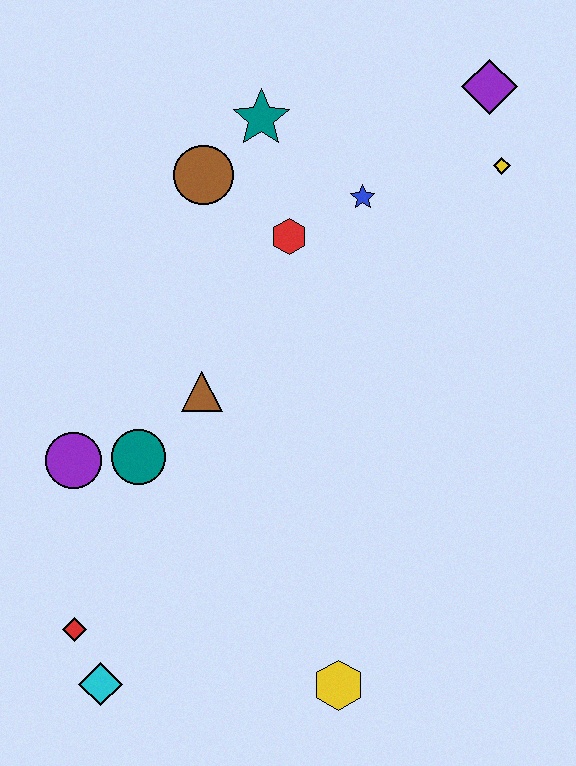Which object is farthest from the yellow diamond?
The cyan diamond is farthest from the yellow diamond.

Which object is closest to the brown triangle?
The teal circle is closest to the brown triangle.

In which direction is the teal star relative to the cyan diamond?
The teal star is above the cyan diamond.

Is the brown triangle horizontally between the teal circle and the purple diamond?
Yes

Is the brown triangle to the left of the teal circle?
No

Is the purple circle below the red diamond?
No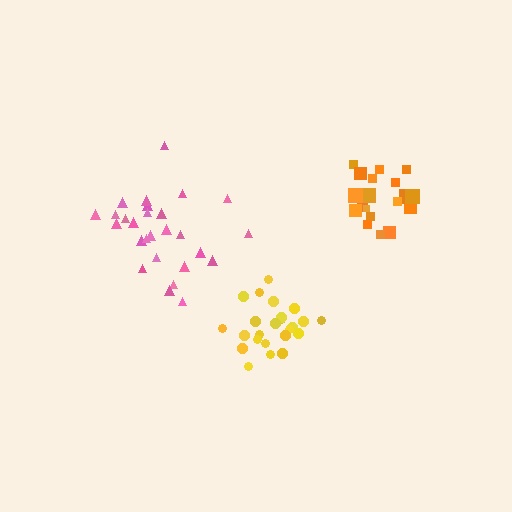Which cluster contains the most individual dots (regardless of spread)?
Pink (27).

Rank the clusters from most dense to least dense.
yellow, orange, pink.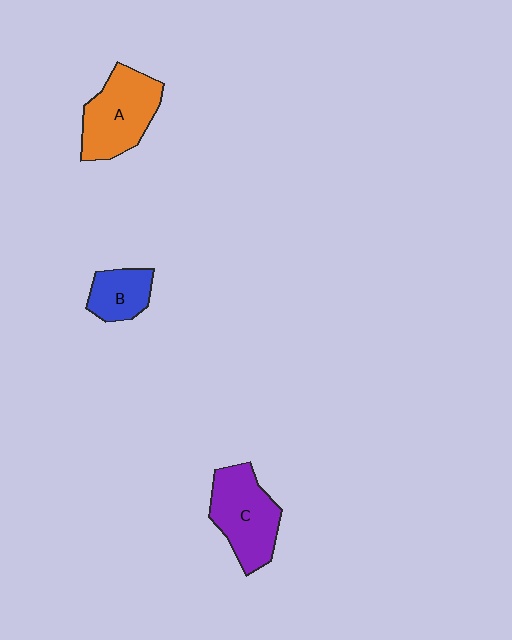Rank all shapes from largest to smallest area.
From largest to smallest: A (orange), C (purple), B (blue).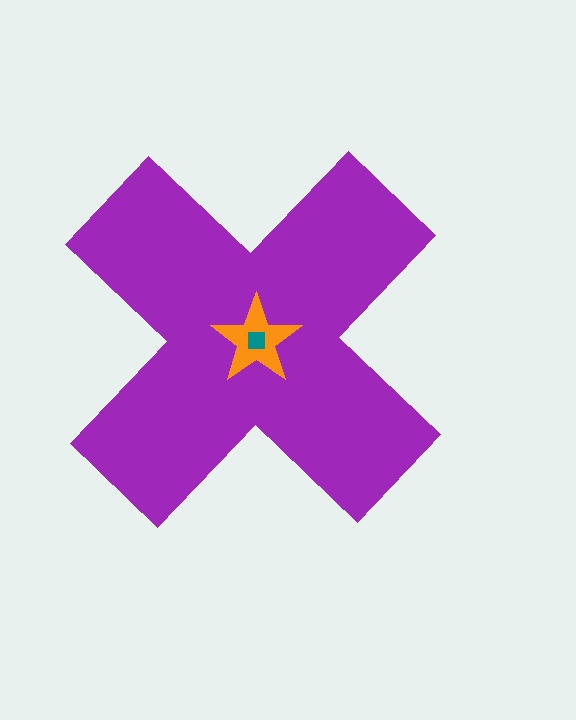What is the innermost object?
The teal square.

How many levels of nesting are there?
3.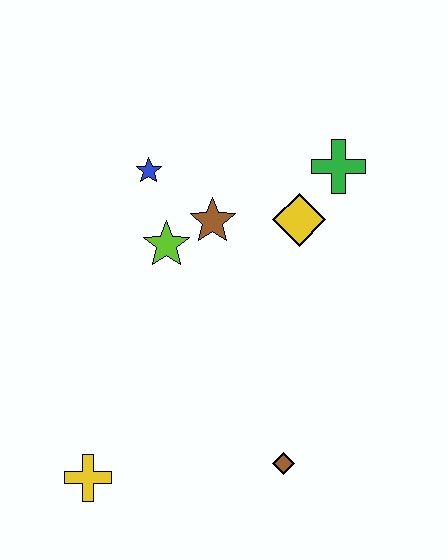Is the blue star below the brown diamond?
No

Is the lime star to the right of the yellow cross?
Yes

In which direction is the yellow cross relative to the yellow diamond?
The yellow cross is below the yellow diamond.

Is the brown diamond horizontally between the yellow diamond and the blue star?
Yes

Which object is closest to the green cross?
The yellow diamond is closest to the green cross.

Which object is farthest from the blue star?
The brown diamond is farthest from the blue star.